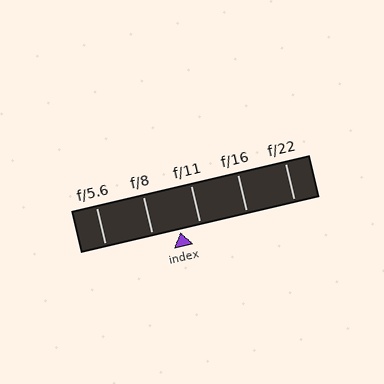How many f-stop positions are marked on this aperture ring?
There are 5 f-stop positions marked.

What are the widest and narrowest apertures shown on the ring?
The widest aperture shown is f/5.6 and the narrowest is f/22.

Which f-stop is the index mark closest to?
The index mark is closest to f/11.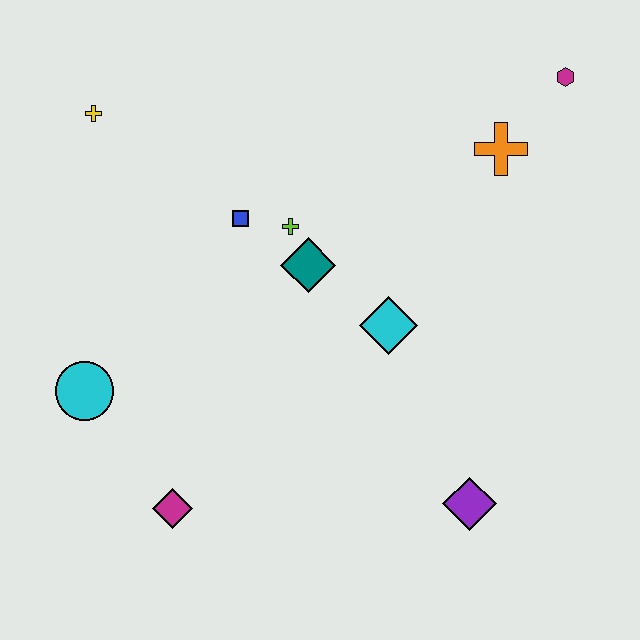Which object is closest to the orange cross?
The magenta hexagon is closest to the orange cross.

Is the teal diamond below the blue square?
Yes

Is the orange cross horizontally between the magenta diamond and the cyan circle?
No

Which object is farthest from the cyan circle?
The magenta hexagon is farthest from the cyan circle.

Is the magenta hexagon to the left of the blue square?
No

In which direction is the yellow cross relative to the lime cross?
The yellow cross is to the left of the lime cross.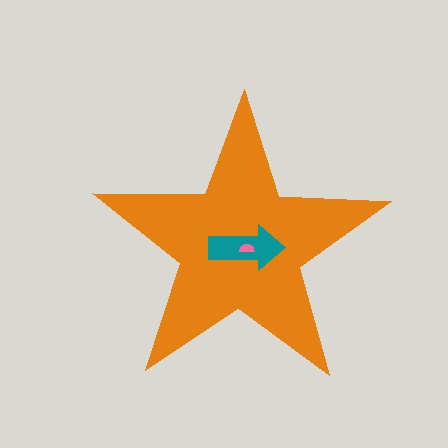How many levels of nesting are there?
3.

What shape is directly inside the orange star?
The teal arrow.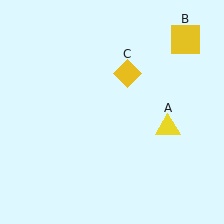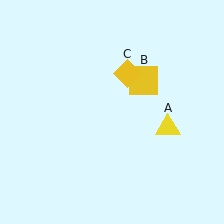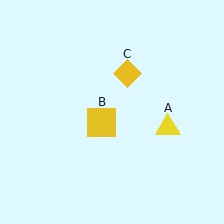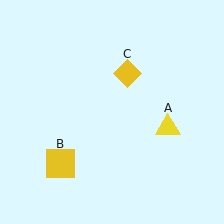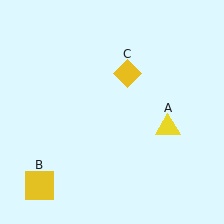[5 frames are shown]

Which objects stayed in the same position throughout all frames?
Yellow triangle (object A) and yellow diamond (object C) remained stationary.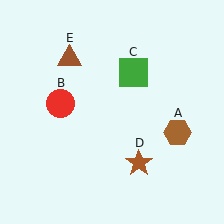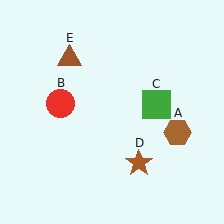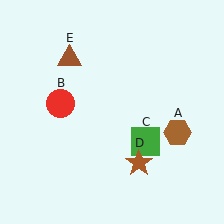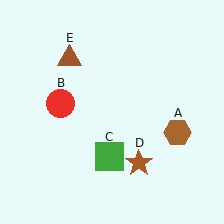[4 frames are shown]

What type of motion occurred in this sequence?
The green square (object C) rotated clockwise around the center of the scene.